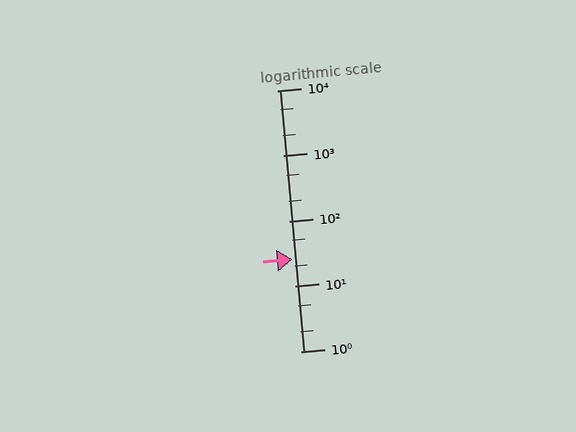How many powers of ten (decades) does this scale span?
The scale spans 4 decades, from 1 to 10000.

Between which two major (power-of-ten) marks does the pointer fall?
The pointer is between 10 and 100.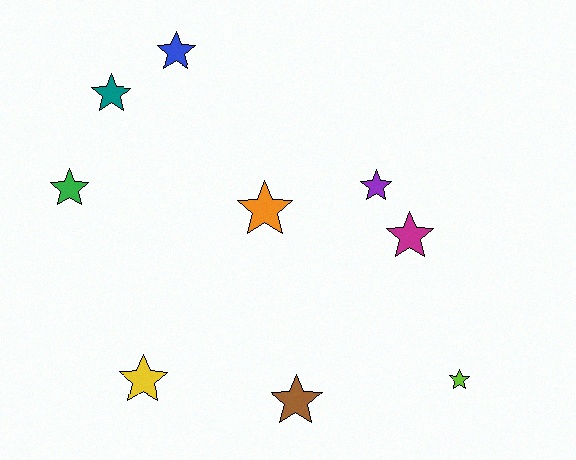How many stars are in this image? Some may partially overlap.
There are 9 stars.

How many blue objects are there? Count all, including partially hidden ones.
There is 1 blue object.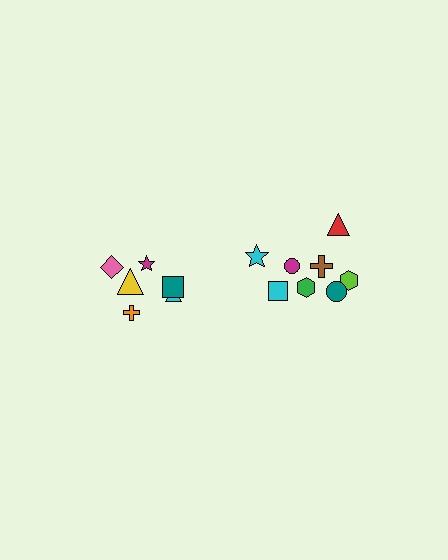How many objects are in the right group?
There are 8 objects.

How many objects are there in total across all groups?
There are 14 objects.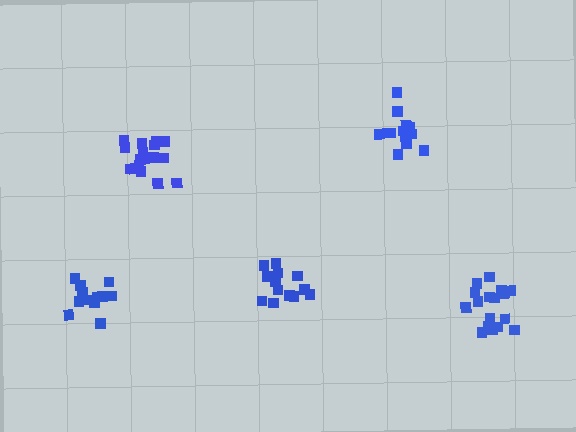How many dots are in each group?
Group 1: 17 dots, Group 2: 12 dots, Group 3: 18 dots, Group 4: 12 dots, Group 5: 13 dots (72 total).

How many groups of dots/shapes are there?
There are 5 groups.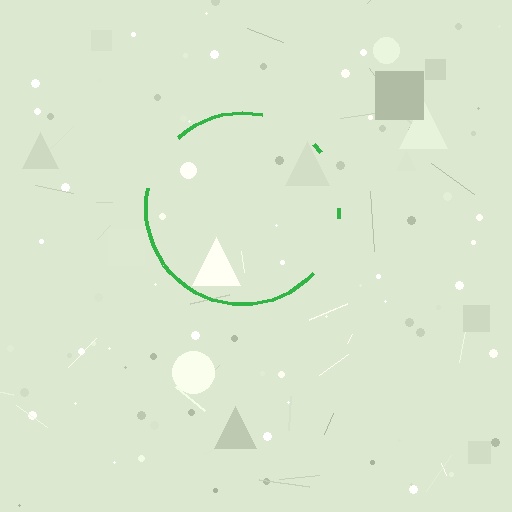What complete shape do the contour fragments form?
The contour fragments form a circle.